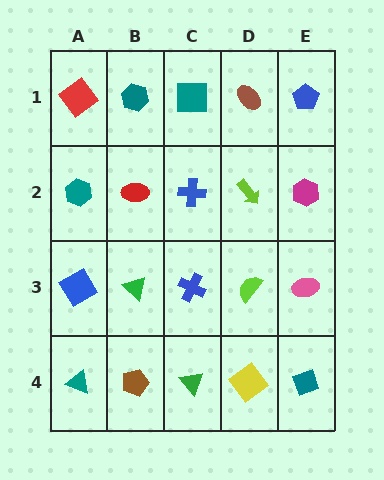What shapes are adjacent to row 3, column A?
A teal hexagon (row 2, column A), a teal triangle (row 4, column A), a green triangle (row 3, column B).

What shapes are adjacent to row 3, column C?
A blue cross (row 2, column C), a green triangle (row 4, column C), a green triangle (row 3, column B), a lime semicircle (row 3, column D).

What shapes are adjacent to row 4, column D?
A lime semicircle (row 3, column D), a green triangle (row 4, column C), a teal diamond (row 4, column E).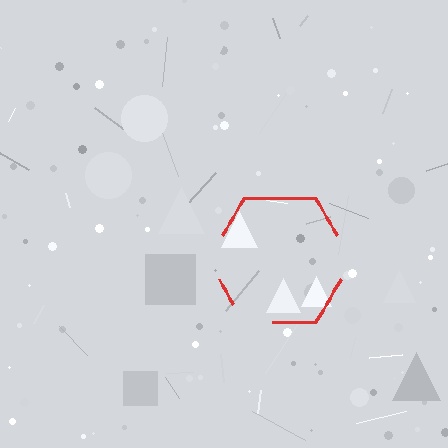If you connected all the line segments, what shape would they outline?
They would outline a hexagon.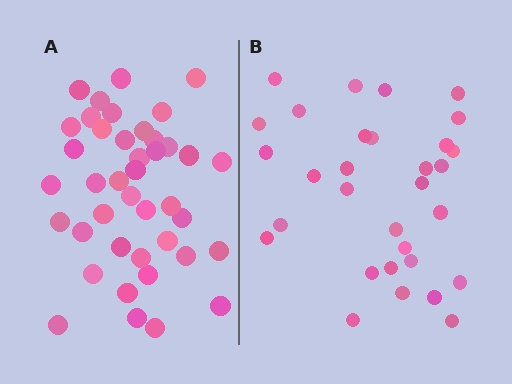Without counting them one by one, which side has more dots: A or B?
Region A (the left region) has more dots.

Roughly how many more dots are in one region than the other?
Region A has roughly 10 or so more dots than region B.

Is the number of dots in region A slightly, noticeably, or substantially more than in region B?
Region A has noticeably more, but not dramatically so. The ratio is roughly 1.3 to 1.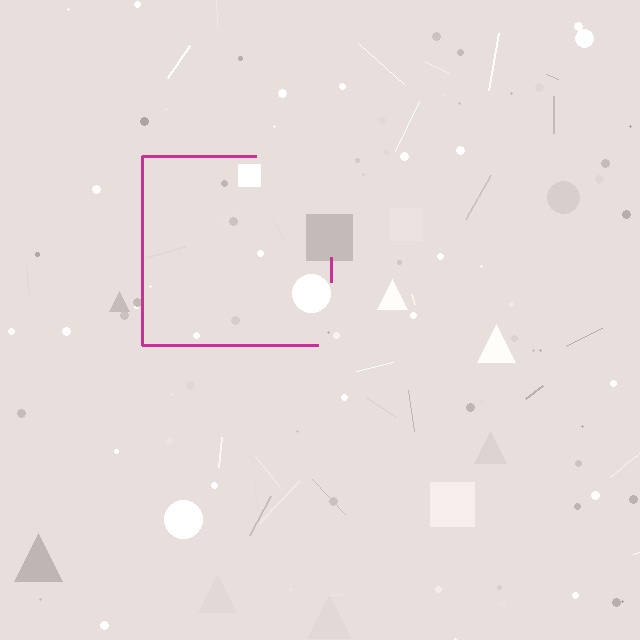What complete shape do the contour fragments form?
The contour fragments form a square.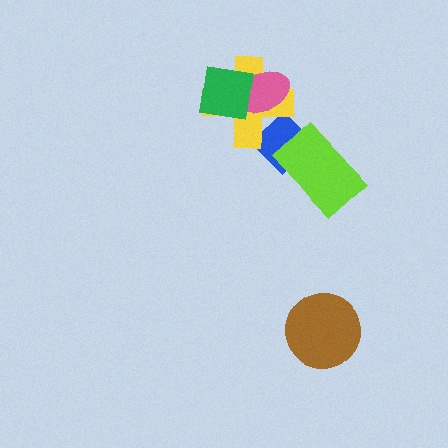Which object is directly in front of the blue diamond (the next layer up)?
The yellow cross is directly in front of the blue diamond.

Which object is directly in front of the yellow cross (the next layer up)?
The pink ellipse is directly in front of the yellow cross.